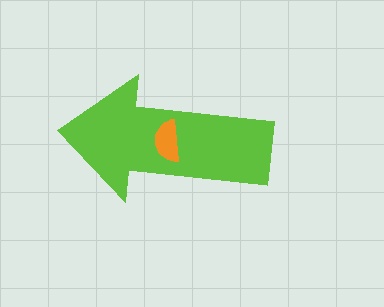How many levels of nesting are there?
2.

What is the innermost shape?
The orange semicircle.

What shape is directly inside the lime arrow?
The orange semicircle.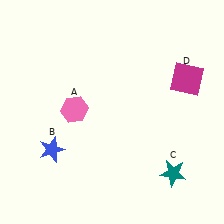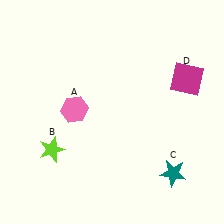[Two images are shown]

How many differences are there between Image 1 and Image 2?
There is 1 difference between the two images.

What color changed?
The star (B) changed from blue in Image 1 to lime in Image 2.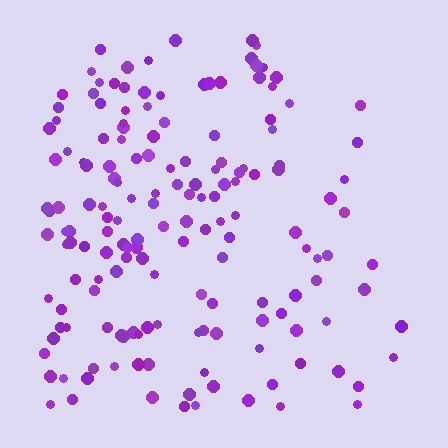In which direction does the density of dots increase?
From right to left, with the left side densest.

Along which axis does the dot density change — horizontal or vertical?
Horizontal.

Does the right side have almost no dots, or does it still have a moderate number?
Still a moderate number, just noticeably fewer than the left.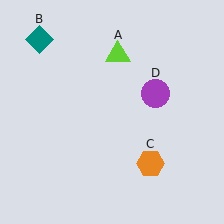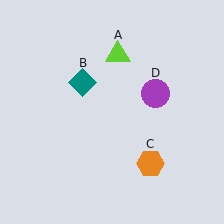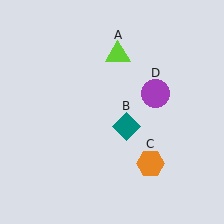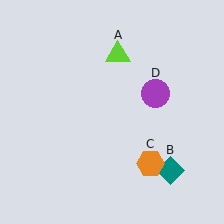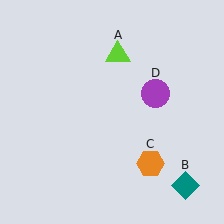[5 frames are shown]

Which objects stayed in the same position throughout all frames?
Lime triangle (object A) and orange hexagon (object C) and purple circle (object D) remained stationary.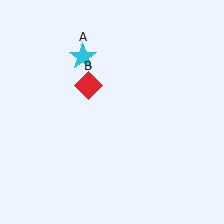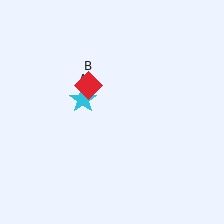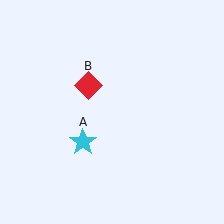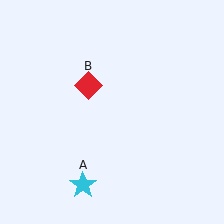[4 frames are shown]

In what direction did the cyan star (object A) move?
The cyan star (object A) moved down.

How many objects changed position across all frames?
1 object changed position: cyan star (object A).